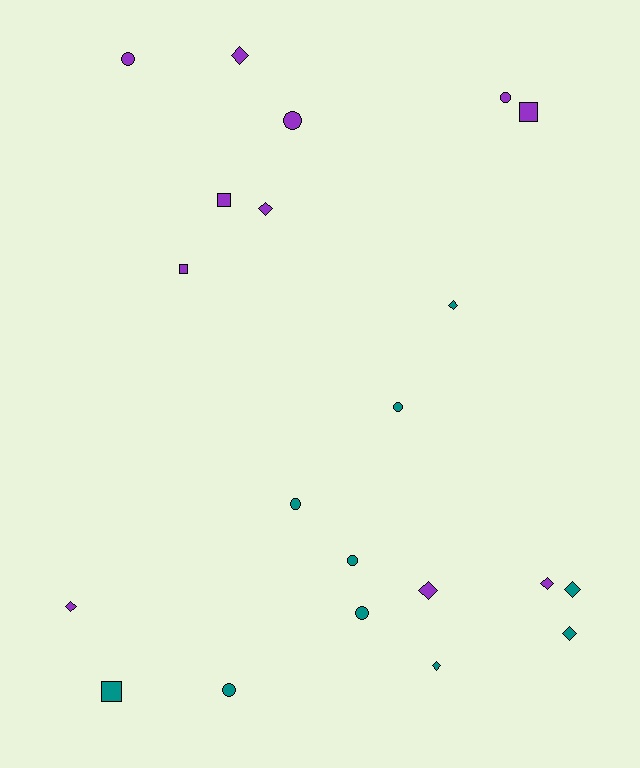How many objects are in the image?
There are 21 objects.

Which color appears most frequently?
Purple, with 11 objects.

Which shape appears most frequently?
Diamond, with 9 objects.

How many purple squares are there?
There are 3 purple squares.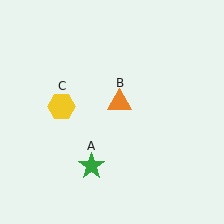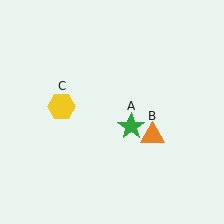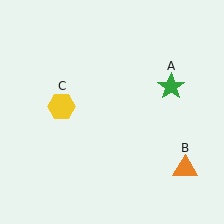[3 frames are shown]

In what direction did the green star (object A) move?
The green star (object A) moved up and to the right.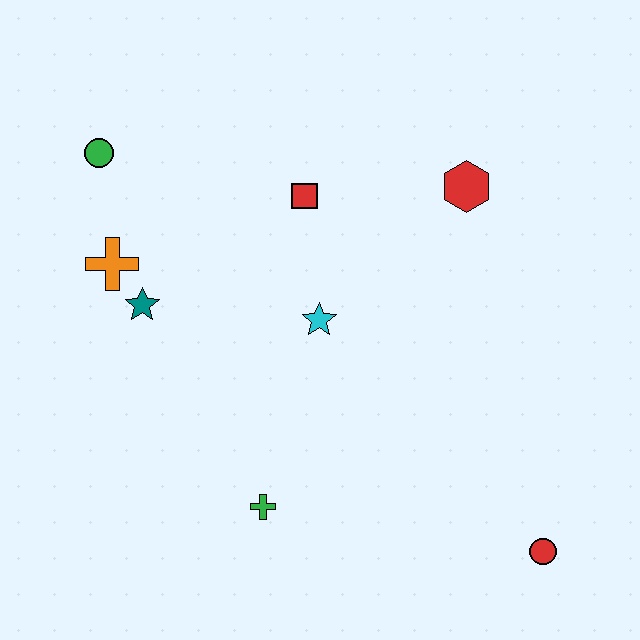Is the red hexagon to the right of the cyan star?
Yes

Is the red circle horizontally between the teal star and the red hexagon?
No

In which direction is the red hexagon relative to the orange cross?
The red hexagon is to the right of the orange cross.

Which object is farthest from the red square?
The red circle is farthest from the red square.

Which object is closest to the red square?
The cyan star is closest to the red square.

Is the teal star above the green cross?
Yes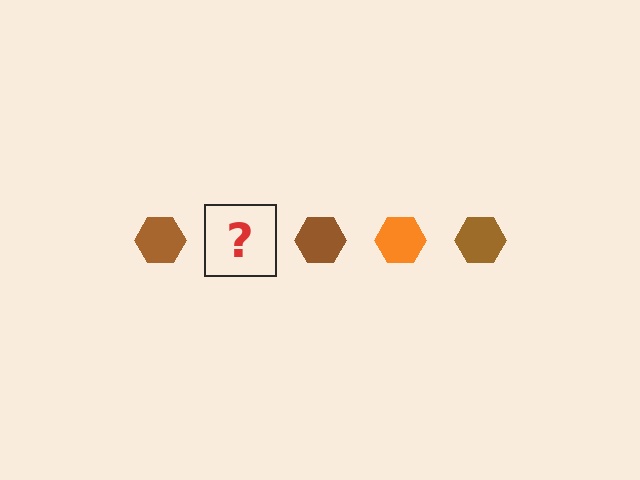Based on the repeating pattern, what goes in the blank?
The blank should be an orange hexagon.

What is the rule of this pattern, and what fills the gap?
The rule is that the pattern cycles through brown, orange hexagons. The gap should be filled with an orange hexagon.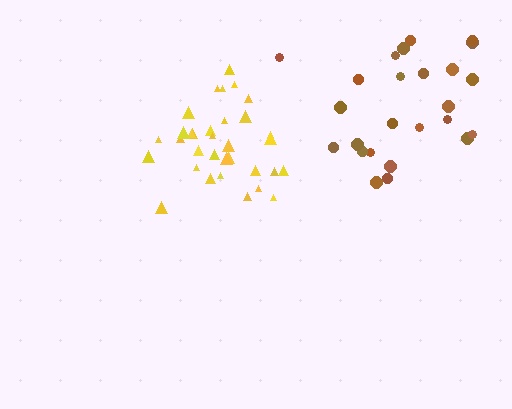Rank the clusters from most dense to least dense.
yellow, brown.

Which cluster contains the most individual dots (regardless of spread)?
Yellow (33).